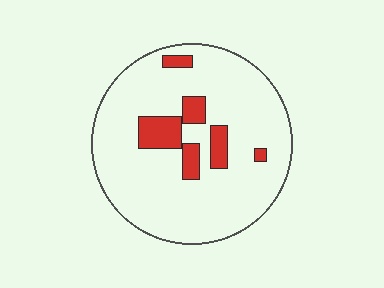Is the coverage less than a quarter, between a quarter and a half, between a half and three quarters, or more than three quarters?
Less than a quarter.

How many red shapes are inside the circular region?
6.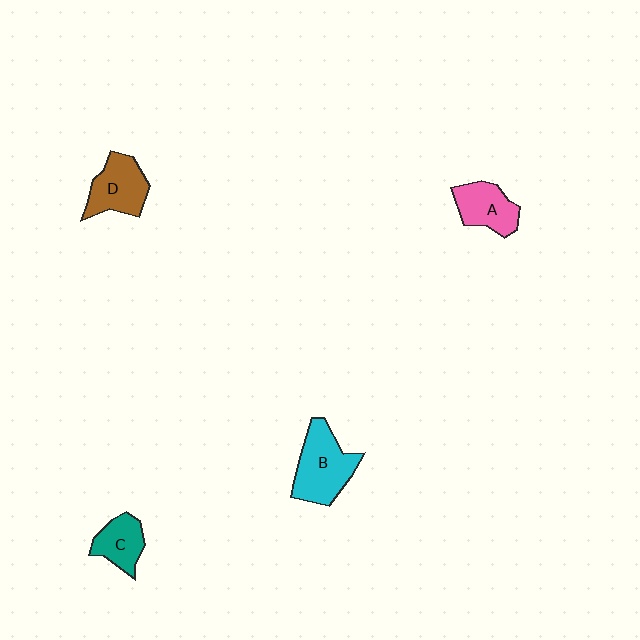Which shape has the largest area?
Shape B (cyan).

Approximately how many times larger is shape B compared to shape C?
Approximately 1.7 times.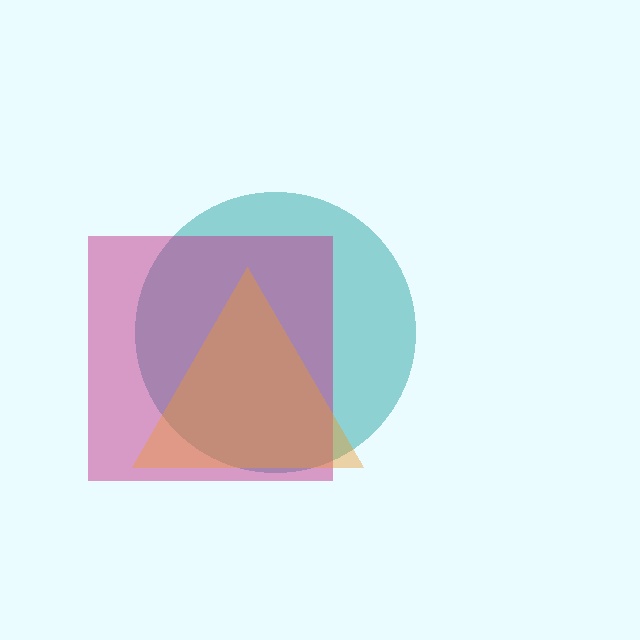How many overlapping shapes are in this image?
There are 3 overlapping shapes in the image.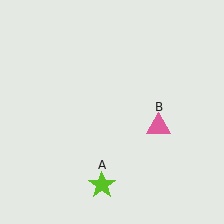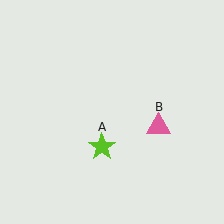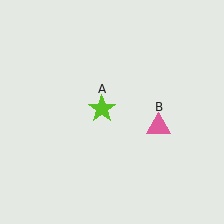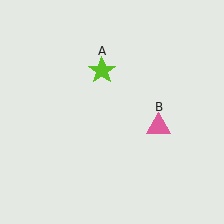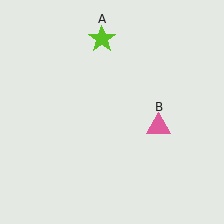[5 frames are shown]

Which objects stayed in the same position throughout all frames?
Pink triangle (object B) remained stationary.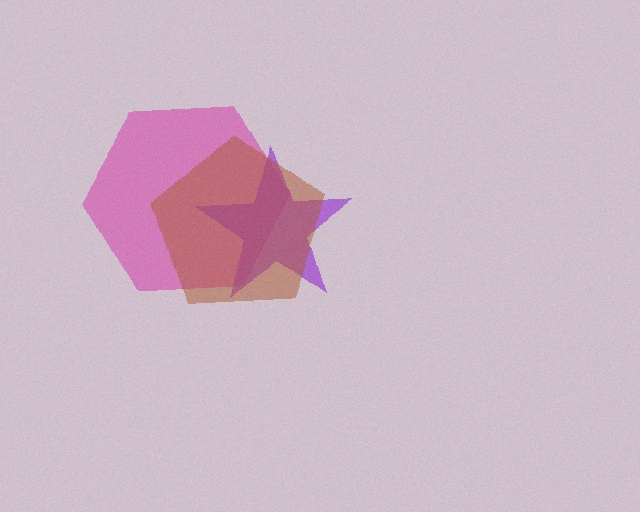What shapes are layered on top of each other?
The layered shapes are: a magenta hexagon, a purple star, a brown pentagon.